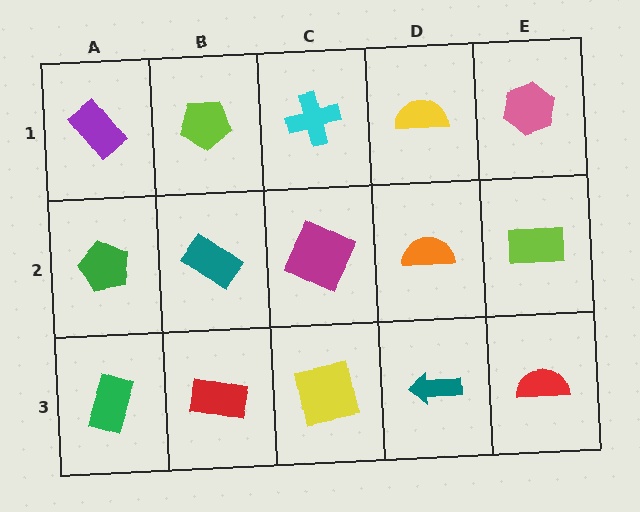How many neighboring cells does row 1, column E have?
2.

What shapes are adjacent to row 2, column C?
A cyan cross (row 1, column C), a yellow square (row 3, column C), a teal rectangle (row 2, column B), an orange semicircle (row 2, column D).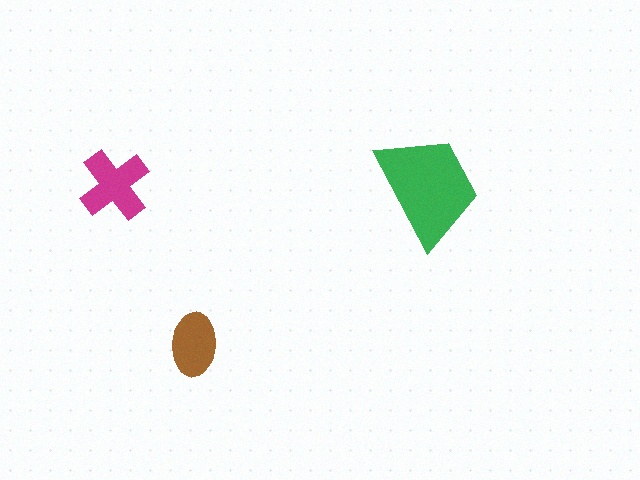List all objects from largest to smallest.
The green trapezoid, the magenta cross, the brown ellipse.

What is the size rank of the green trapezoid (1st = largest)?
1st.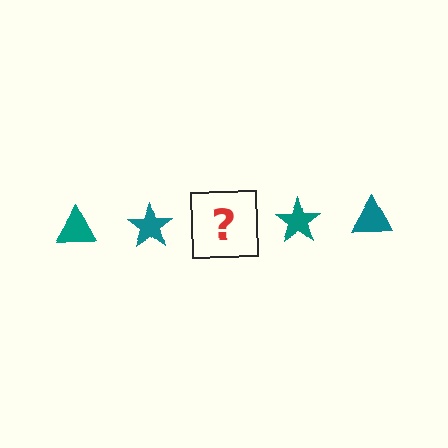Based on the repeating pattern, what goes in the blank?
The blank should be a teal triangle.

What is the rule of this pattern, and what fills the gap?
The rule is that the pattern cycles through triangle, star shapes in teal. The gap should be filled with a teal triangle.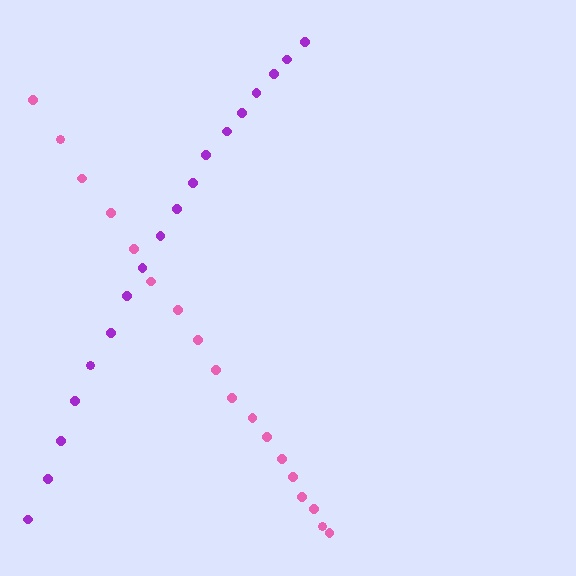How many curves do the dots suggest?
There are 2 distinct paths.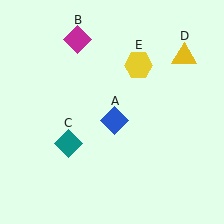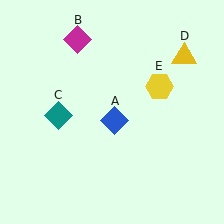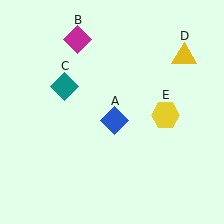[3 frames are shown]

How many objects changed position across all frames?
2 objects changed position: teal diamond (object C), yellow hexagon (object E).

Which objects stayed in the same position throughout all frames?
Blue diamond (object A) and magenta diamond (object B) and yellow triangle (object D) remained stationary.